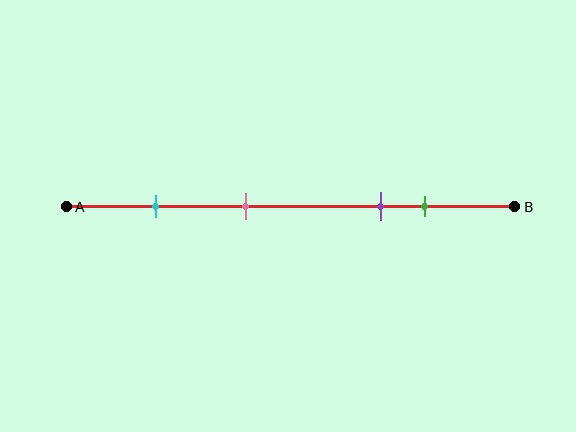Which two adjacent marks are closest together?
The purple and green marks are the closest adjacent pair.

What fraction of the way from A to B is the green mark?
The green mark is approximately 80% (0.8) of the way from A to B.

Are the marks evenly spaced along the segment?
No, the marks are not evenly spaced.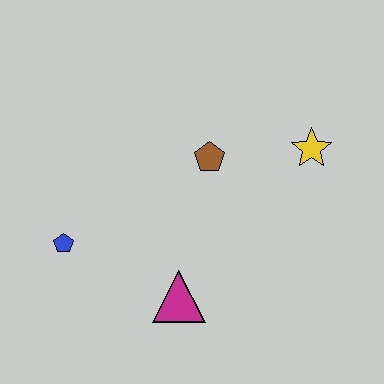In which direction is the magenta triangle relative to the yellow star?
The magenta triangle is below the yellow star.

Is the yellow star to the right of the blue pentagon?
Yes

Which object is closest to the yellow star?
The brown pentagon is closest to the yellow star.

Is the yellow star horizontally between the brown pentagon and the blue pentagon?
No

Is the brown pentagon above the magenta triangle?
Yes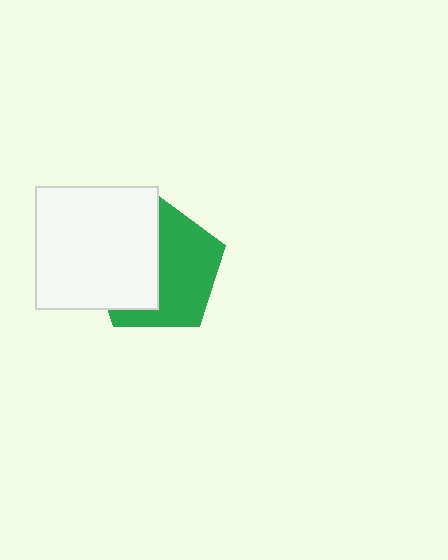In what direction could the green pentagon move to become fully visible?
The green pentagon could move right. That would shift it out from behind the white square entirely.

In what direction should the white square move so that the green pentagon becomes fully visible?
The white square should move left. That is the shortest direction to clear the overlap and leave the green pentagon fully visible.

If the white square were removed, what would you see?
You would see the complete green pentagon.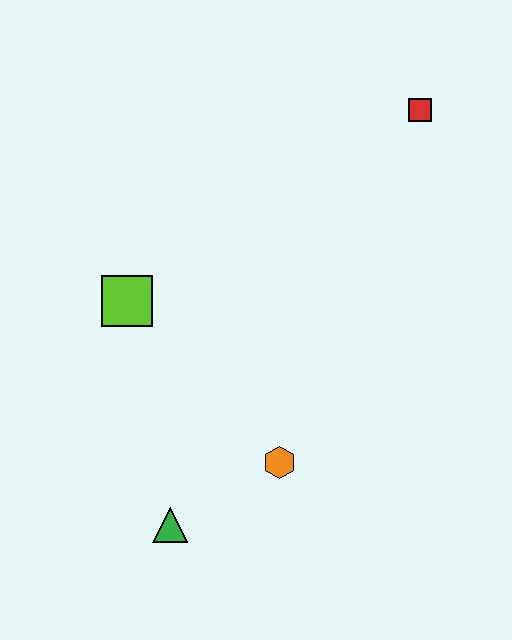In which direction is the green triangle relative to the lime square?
The green triangle is below the lime square.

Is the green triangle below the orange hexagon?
Yes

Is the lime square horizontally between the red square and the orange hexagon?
No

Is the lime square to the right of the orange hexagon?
No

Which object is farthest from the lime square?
The red square is farthest from the lime square.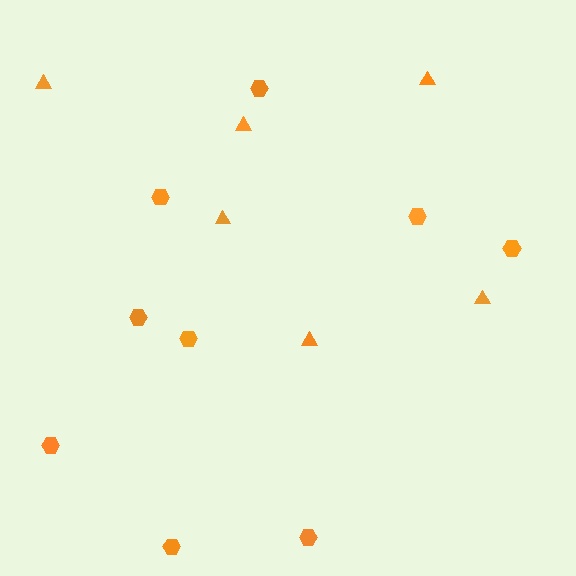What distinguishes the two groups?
There are 2 groups: one group of triangles (6) and one group of hexagons (9).